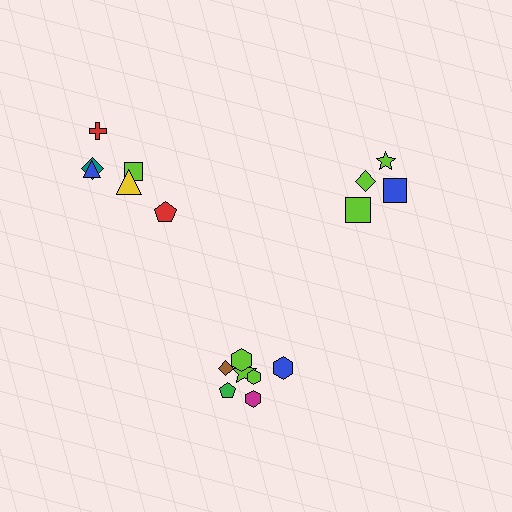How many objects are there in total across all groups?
There are 17 objects.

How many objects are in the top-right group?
There are 4 objects.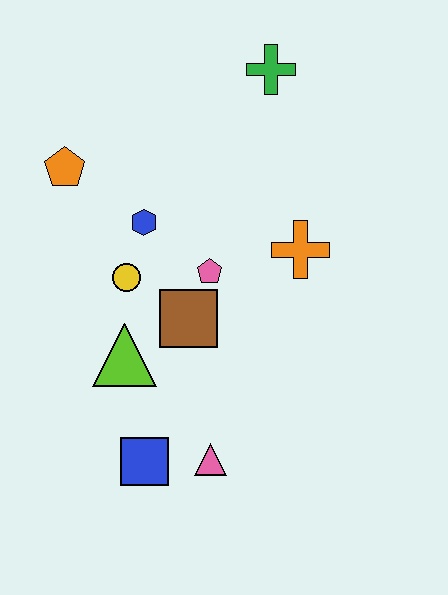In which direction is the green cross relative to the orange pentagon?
The green cross is to the right of the orange pentagon.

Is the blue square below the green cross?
Yes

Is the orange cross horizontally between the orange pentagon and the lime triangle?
No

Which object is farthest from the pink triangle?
The green cross is farthest from the pink triangle.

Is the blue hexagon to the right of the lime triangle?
Yes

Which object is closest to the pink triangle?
The blue square is closest to the pink triangle.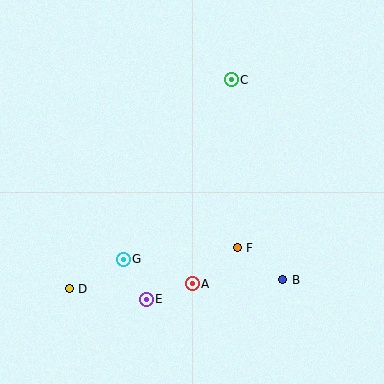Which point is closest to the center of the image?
Point F at (237, 248) is closest to the center.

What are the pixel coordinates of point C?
Point C is at (231, 80).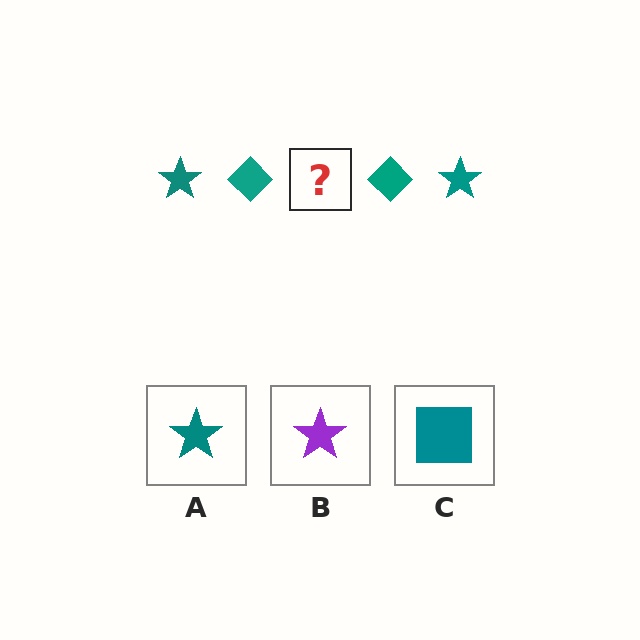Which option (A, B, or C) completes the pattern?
A.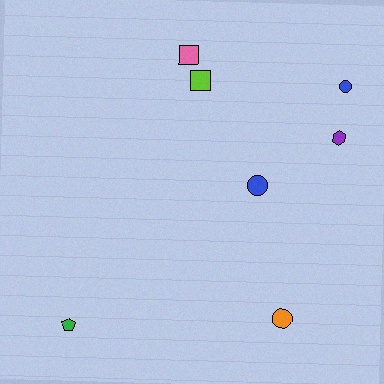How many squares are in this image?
There are 2 squares.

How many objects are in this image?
There are 7 objects.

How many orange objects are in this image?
There is 1 orange object.